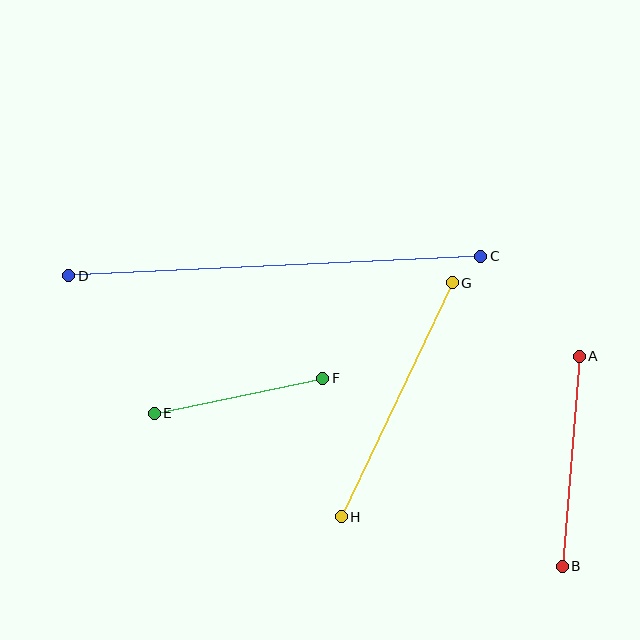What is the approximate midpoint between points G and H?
The midpoint is at approximately (397, 400) pixels.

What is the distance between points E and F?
The distance is approximately 172 pixels.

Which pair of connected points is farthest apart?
Points C and D are farthest apart.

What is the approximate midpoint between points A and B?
The midpoint is at approximately (571, 461) pixels.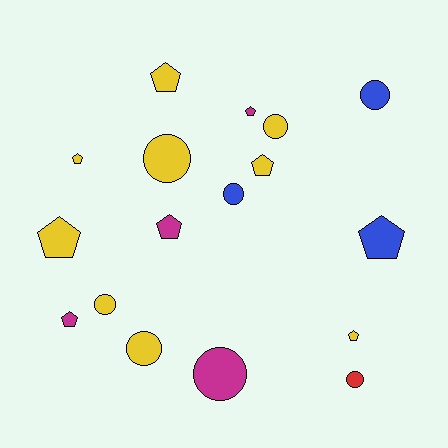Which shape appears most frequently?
Pentagon, with 9 objects.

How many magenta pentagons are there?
There are 3 magenta pentagons.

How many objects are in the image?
There are 17 objects.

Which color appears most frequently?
Yellow, with 9 objects.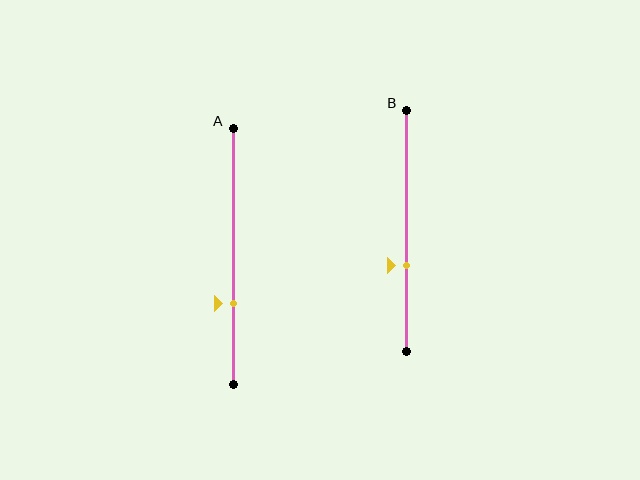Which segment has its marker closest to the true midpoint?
Segment B has its marker closest to the true midpoint.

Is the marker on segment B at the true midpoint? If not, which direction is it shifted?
No, the marker on segment B is shifted downward by about 14% of the segment length.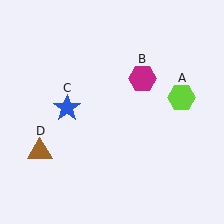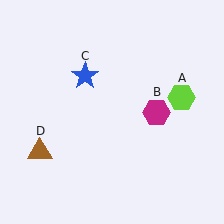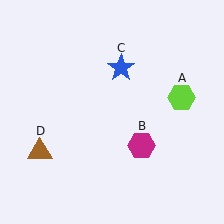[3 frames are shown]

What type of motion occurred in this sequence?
The magenta hexagon (object B), blue star (object C) rotated clockwise around the center of the scene.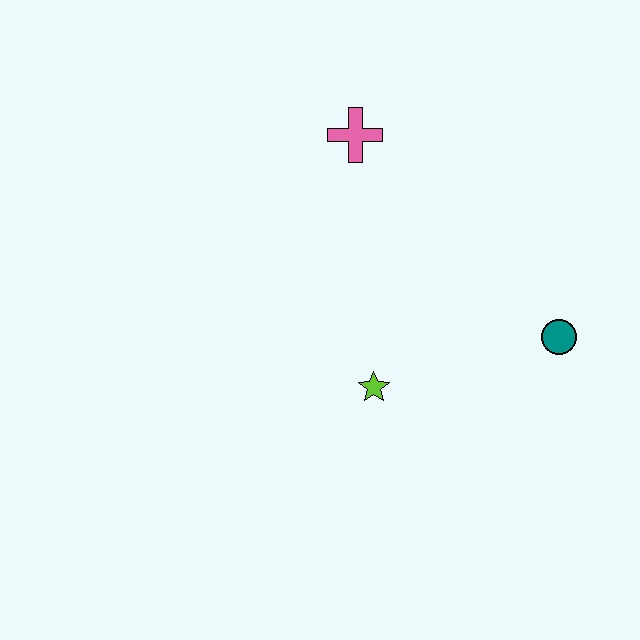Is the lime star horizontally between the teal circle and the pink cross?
Yes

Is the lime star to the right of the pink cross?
Yes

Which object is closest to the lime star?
The teal circle is closest to the lime star.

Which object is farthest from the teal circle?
The pink cross is farthest from the teal circle.